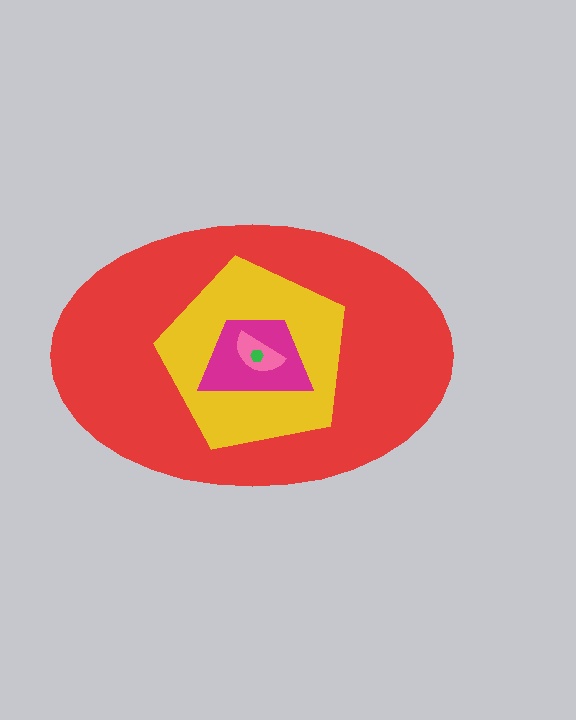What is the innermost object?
The green hexagon.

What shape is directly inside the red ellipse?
The yellow pentagon.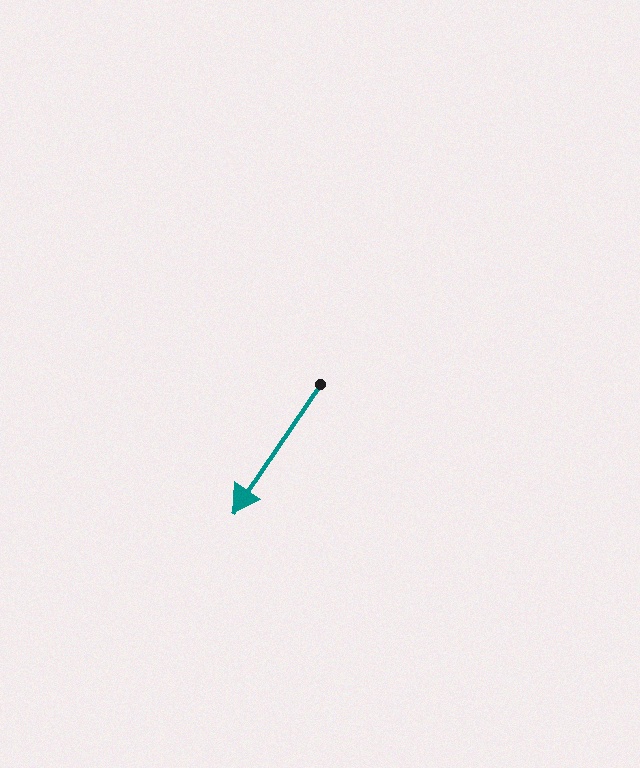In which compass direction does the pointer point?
Southwest.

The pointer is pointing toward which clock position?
Roughly 7 o'clock.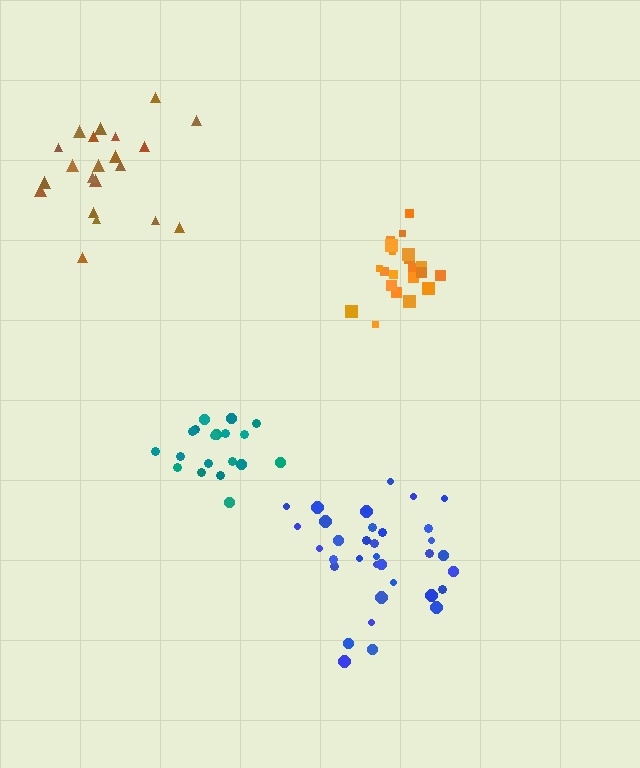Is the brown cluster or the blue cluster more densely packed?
Blue.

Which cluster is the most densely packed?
Orange.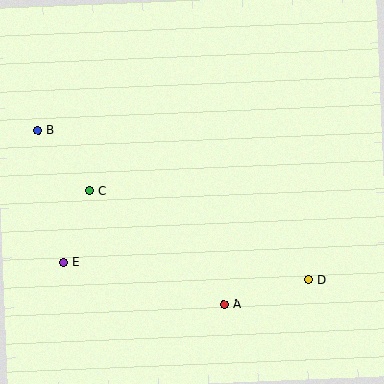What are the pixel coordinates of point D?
Point D is at (309, 280).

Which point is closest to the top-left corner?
Point B is closest to the top-left corner.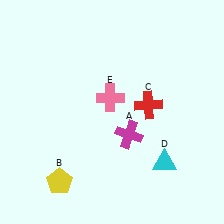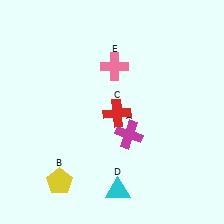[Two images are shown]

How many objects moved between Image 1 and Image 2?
3 objects moved between the two images.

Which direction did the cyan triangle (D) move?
The cyan triangle (D) moved left.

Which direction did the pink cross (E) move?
The pink cross (E) moved up.